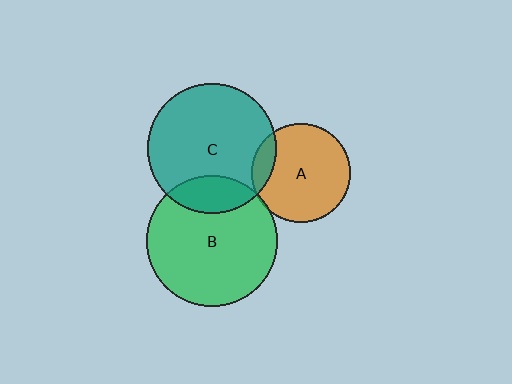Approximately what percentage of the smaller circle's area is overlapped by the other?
Approximately 5%.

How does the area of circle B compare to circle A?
Approximately 1.7 times.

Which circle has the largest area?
Circle B (green).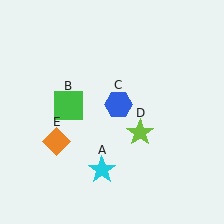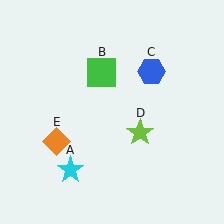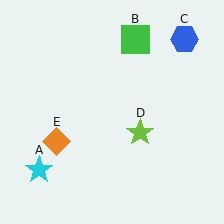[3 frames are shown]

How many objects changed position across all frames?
3 objects changed position: cyan star (object A), green square (object B), blue hexagon (object C).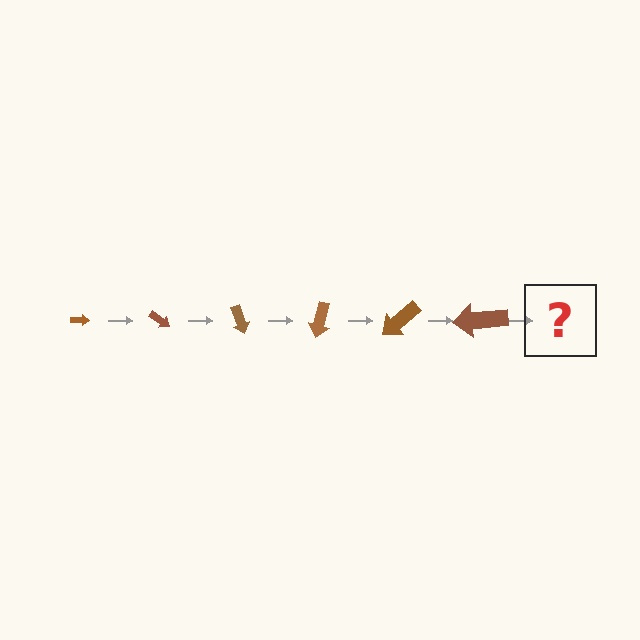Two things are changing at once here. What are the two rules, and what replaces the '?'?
The two rules are that the arrow grows larger each step and it rotates 35 degrees each step. The '?' should be an arrow, larger than the previous one and rotated 210 degrees from the start.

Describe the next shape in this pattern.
It should be an arrow, larger than the previous one and rotated 210 degrees from the start.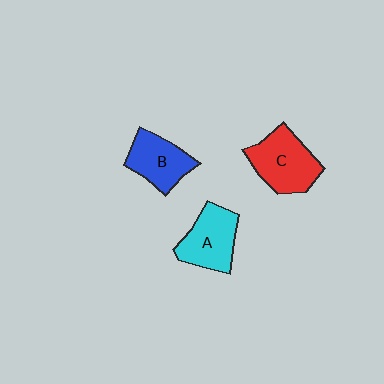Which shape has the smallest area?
Shape B (blue).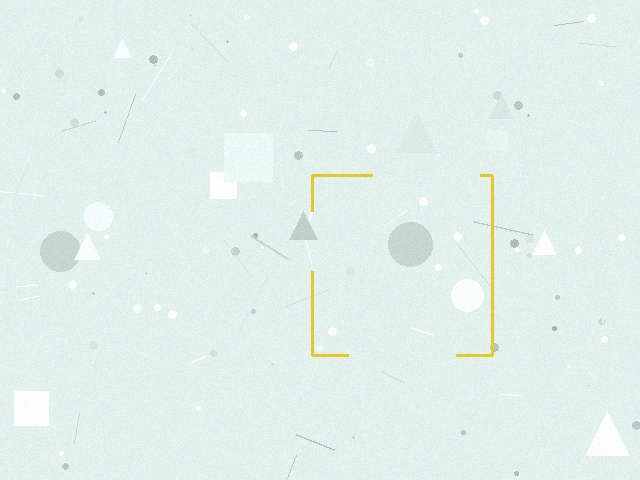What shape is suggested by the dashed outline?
The dashed outline suggests a square.